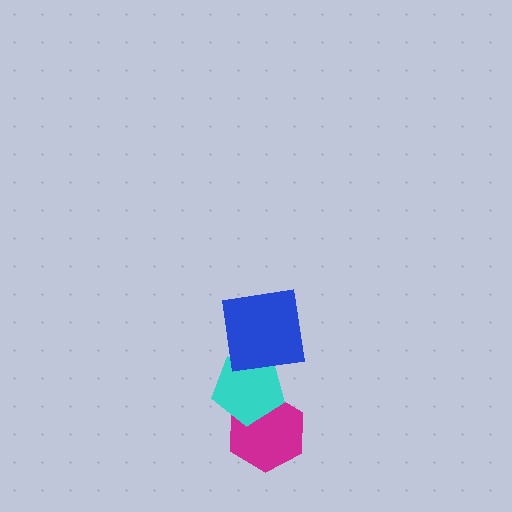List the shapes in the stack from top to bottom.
From top to bottom: the blue square, the cyan pentagon, the magenta hexagon.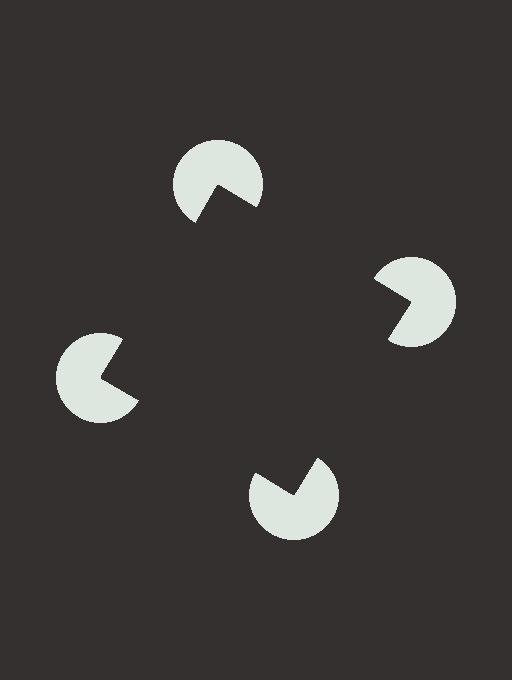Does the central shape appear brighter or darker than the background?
It typically appears slightly darker than the background, even though no actual brightness change is drawn.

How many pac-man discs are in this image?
There are 4 — one at each vertex of the illusory square.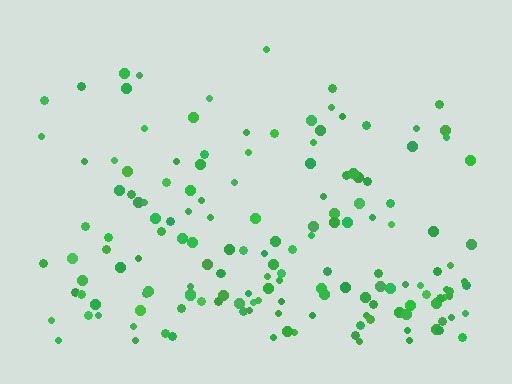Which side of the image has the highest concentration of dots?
The bottom.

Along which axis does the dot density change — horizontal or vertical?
Vertical.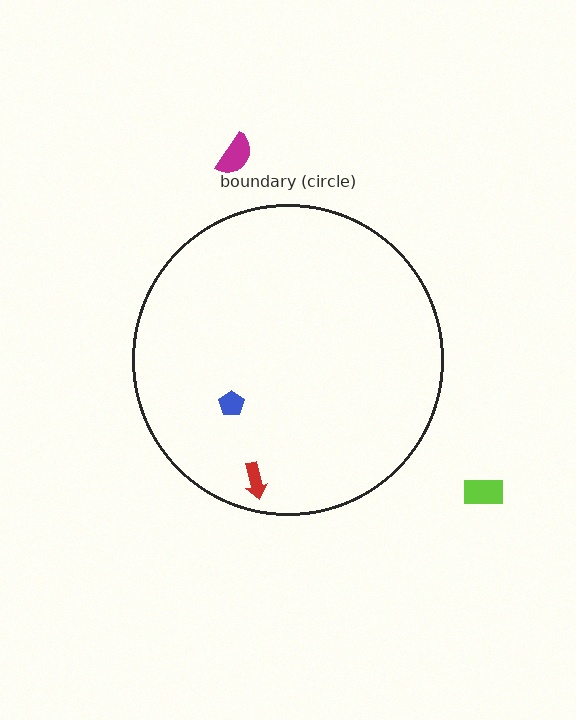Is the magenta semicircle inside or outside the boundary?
Outside.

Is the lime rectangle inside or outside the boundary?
Outside.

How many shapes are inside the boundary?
2 inside, 2 outside.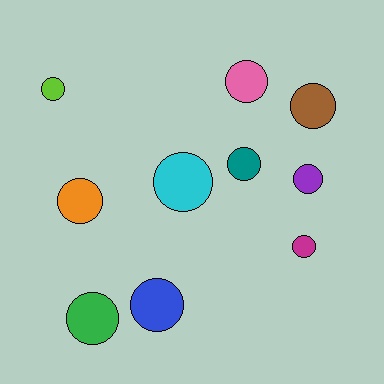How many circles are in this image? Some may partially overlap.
There are 10 circles.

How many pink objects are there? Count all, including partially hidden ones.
There is 1 pink object.